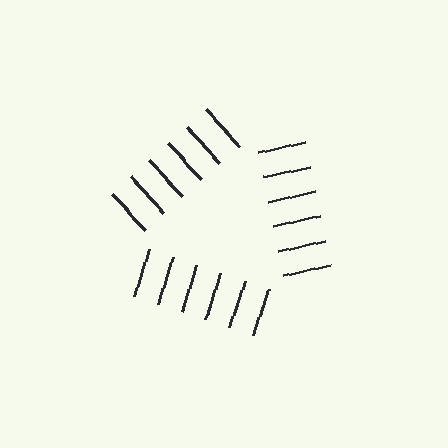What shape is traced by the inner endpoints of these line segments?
An illusory triangle — the line segments terminate on its edges but no continuous stroke is drawn.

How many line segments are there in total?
18 — 6 along each of the 3 edges.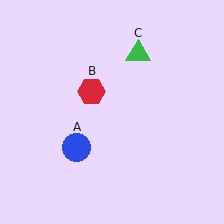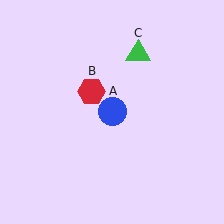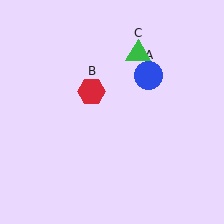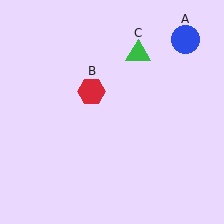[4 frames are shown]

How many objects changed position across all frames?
1 object changed position: blue circle (object A).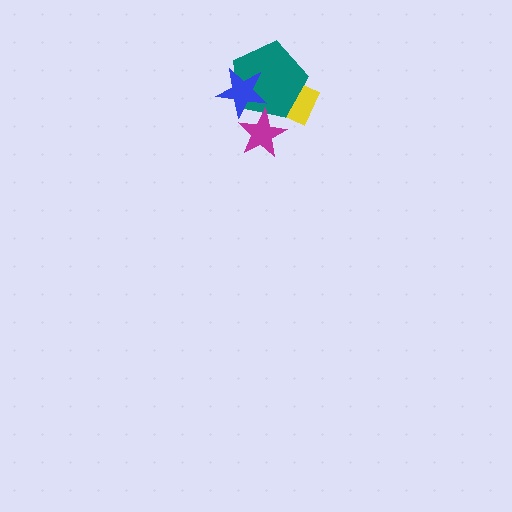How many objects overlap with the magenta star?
2 objects overlap with the magenta star.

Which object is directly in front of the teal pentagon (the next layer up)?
The magenta star is directly in front of the teal pentagon.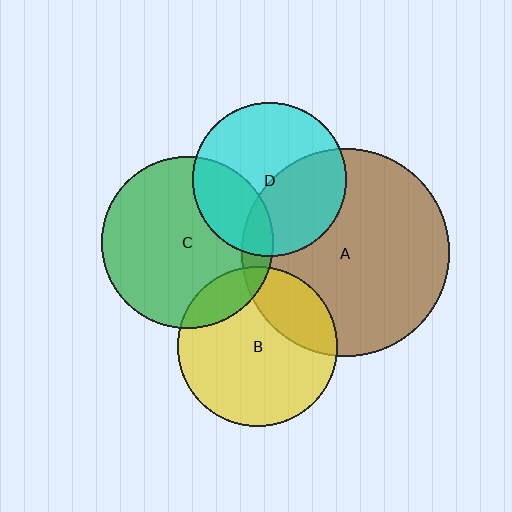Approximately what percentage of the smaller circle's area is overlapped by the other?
Approximately 40%.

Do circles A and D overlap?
Yes.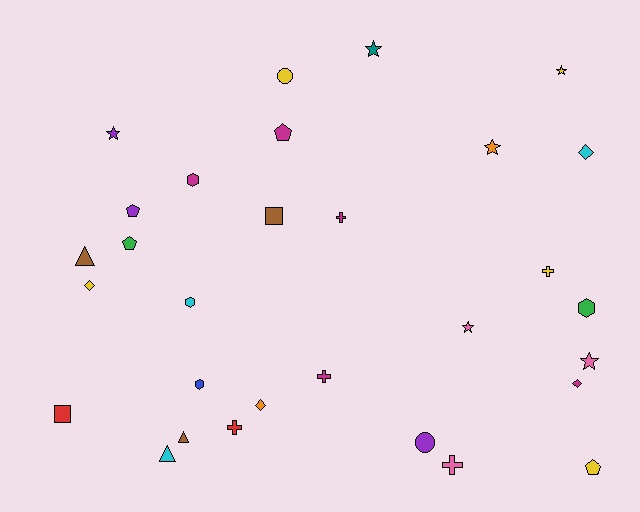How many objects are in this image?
There are 30 objects.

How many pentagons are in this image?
There are 4 pentagons.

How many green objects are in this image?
There are 2 green objects.